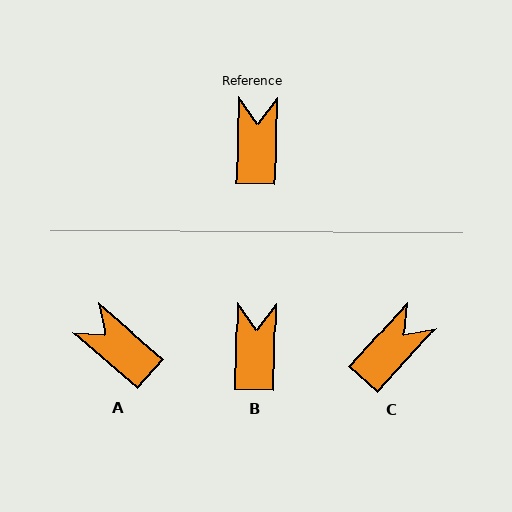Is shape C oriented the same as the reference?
No, it is off by about 41 degrees.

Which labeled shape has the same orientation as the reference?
B.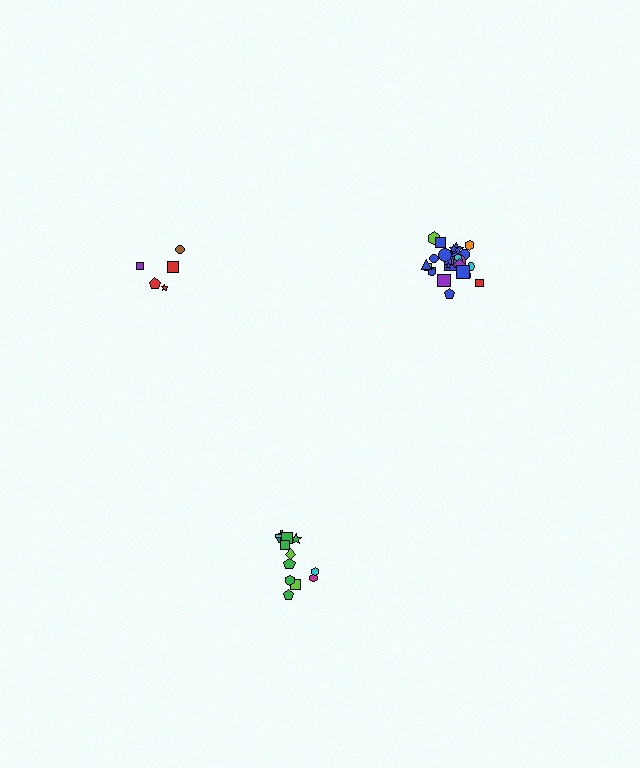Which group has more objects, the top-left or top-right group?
The top-right group.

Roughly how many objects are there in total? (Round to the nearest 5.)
Roughly 40 objects in total.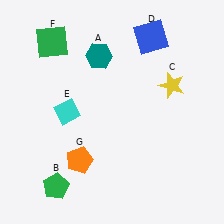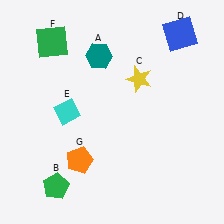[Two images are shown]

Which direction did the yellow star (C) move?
The yellow star (C) moved left.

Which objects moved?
The objects that moved are: the yellow star (C), the blue square (D).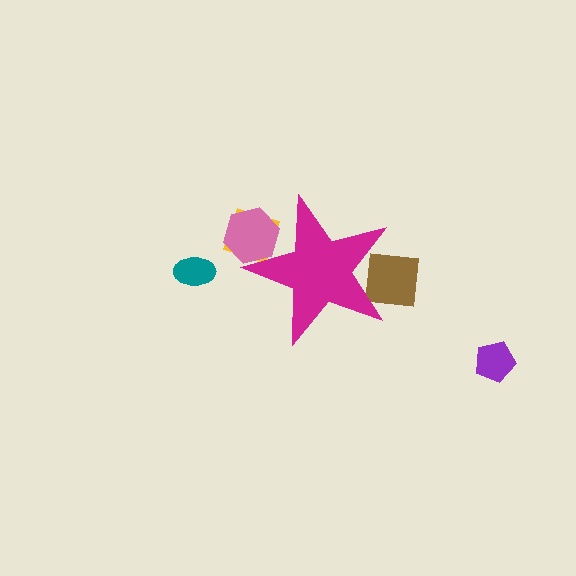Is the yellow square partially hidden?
Yes, the yellow square is partially hidden behind the magenta star.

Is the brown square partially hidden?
Yes, the brown square is partially hidden behind the magenta star.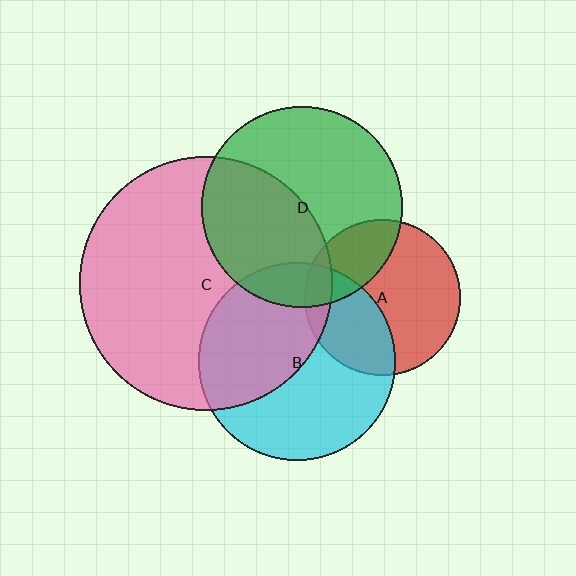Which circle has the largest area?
Circle C (pink).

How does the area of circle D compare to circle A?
Approximately 1.7 times.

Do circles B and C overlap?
Yes.